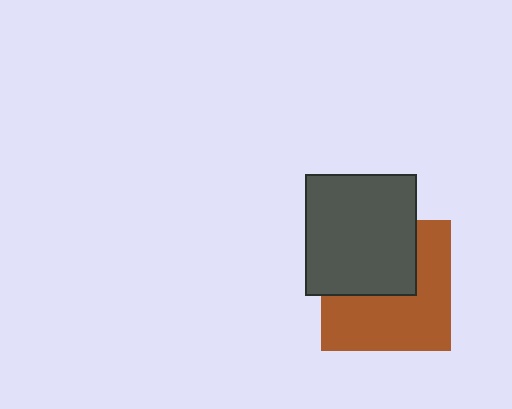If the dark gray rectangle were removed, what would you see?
You would see the complete brown square.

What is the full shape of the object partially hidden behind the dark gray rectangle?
The partially hidden object is a brown square.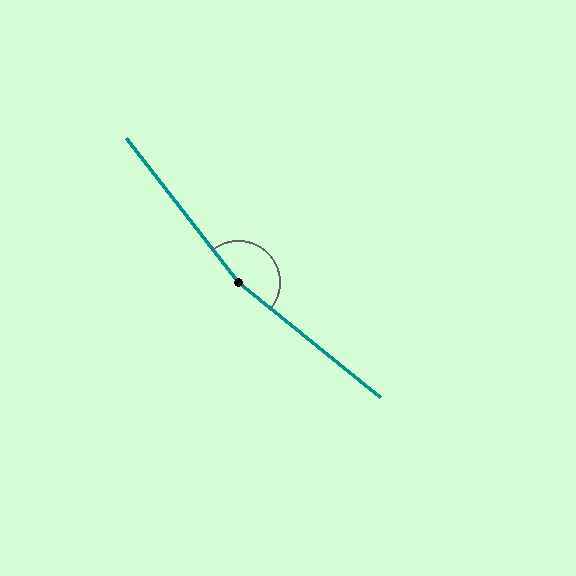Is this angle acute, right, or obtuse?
It is obtuse.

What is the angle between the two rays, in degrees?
Approximately 167 degrees.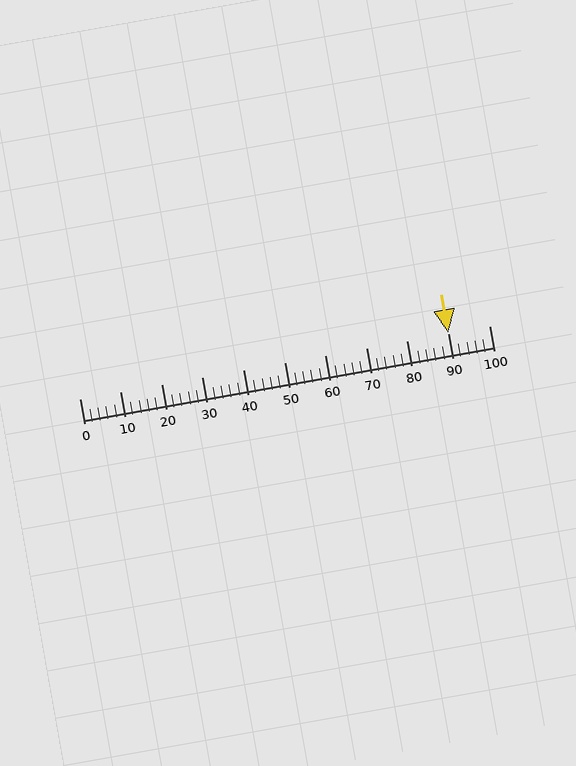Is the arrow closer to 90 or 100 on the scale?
The arrow is closer to 90.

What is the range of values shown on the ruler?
The ruler shows values from 0 to 100.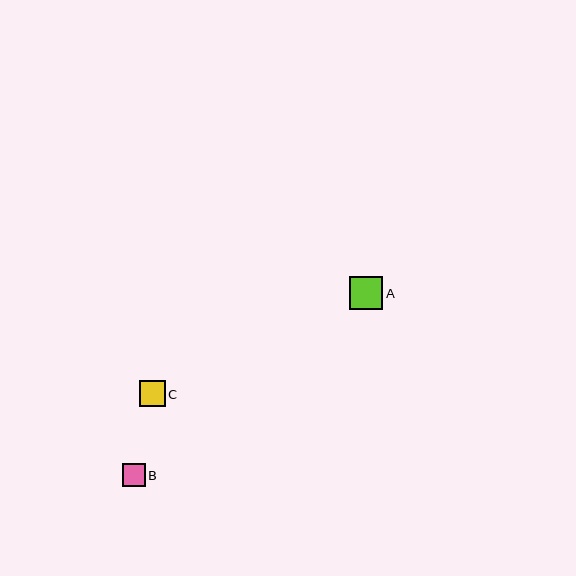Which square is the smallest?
Square B is the smallest with a size of approximately 23 pixels.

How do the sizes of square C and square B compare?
Square C and square B are approximately the same size.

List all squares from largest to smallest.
From largest to smallest: A, C, B.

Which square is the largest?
Square A is the largest with a size of approximately 33 pixels.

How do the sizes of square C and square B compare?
Square C and square B are approximately the same size.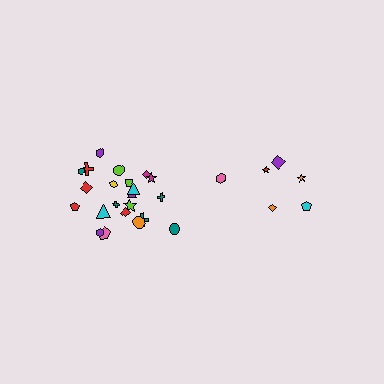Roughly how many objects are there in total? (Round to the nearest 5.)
Roughly 30 objects in total.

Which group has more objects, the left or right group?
The left group.